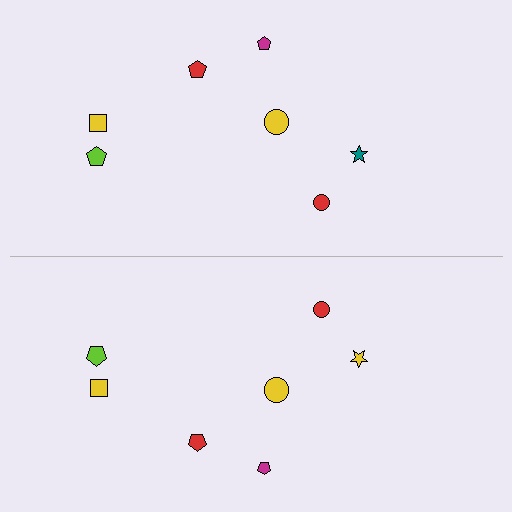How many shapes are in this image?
There are 14 shapes in this image.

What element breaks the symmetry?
The yellow star on the bottom side breaks the symmetry — its mirror counterpart is teal.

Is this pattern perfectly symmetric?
No, the pattern is not perfectly symmetric. The yellow star on the bottom side breaks the symmetry — its mirror counterpart is teal.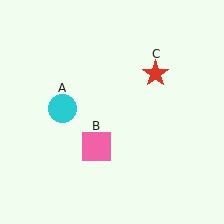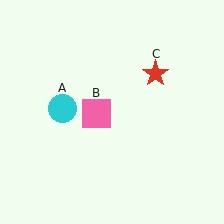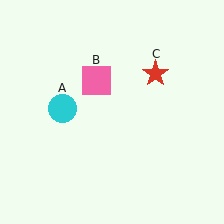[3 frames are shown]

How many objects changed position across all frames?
1 object changed position: pink square (object B).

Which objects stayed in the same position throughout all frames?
Cyan circle (object A) and red star (object C) remained stationary.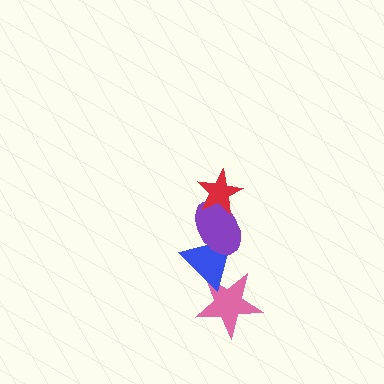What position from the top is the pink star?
The pink star is 4th from the top.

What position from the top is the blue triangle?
The blue triangle is 3rd from the top.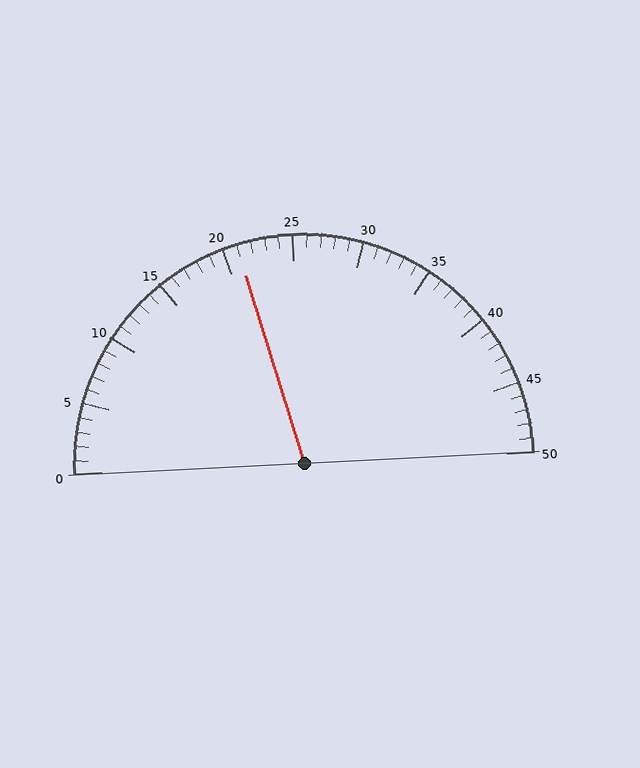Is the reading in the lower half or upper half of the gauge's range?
The reading is in the lower half of the range (0 to 50).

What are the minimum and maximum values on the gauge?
The gauge ranges from 0 to 50.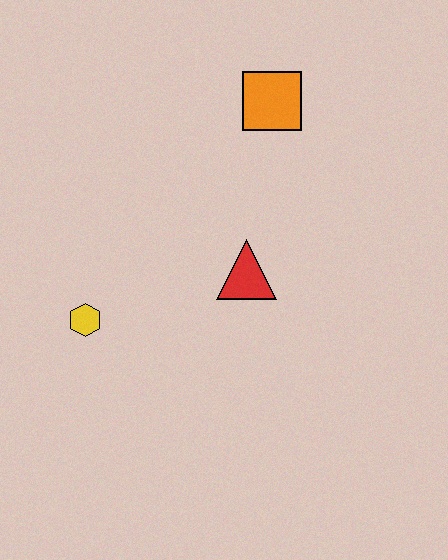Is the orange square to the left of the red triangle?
No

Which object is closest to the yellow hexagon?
The red triangle is closest to the yellow hexagon.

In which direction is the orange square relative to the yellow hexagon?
The orange square is above the yellow hexagon.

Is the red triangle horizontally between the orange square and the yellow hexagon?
Yes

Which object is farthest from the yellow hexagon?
The orange square is farthest from the yellow hexagon.